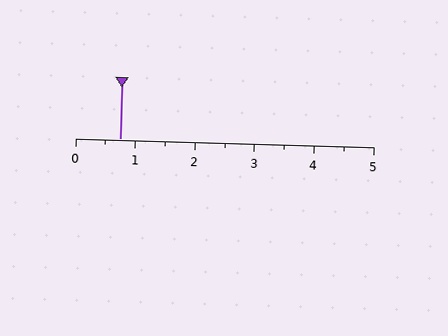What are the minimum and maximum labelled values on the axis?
The axis runs from 0 to 5.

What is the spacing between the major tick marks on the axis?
The major ticks are spaced 1 apart.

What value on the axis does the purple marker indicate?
The marker indicates approximately 0.8.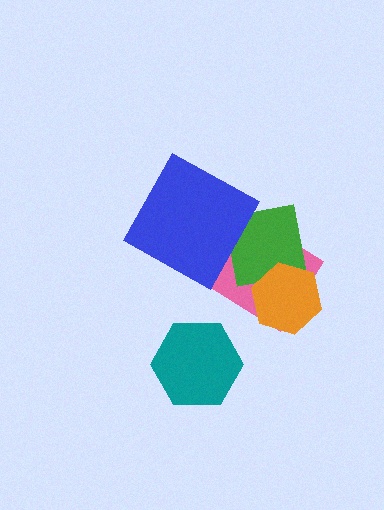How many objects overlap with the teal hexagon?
0 objects overlap with the teal hexagon.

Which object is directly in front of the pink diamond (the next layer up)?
The green square is directly in front of the pink diamond.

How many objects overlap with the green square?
3 objects overlap with the green square.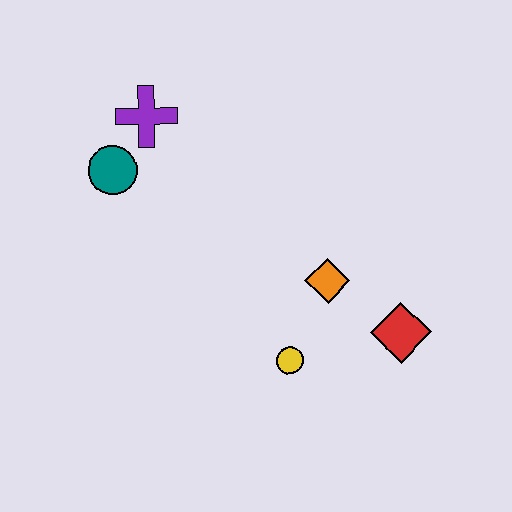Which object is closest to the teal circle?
The purple cross is closest to the teal circle.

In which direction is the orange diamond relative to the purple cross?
The orange diamond is to the right of the purple cross.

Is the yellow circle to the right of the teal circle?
Yes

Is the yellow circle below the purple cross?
Yes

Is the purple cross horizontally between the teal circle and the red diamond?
Yes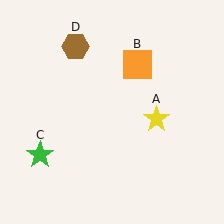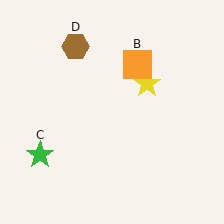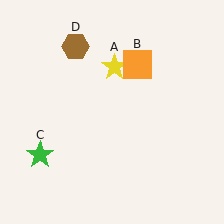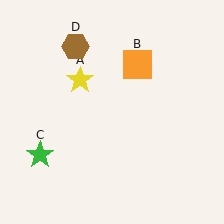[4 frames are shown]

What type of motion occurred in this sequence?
The yellow star (object A) rotated counterclockwise around the center of the scene.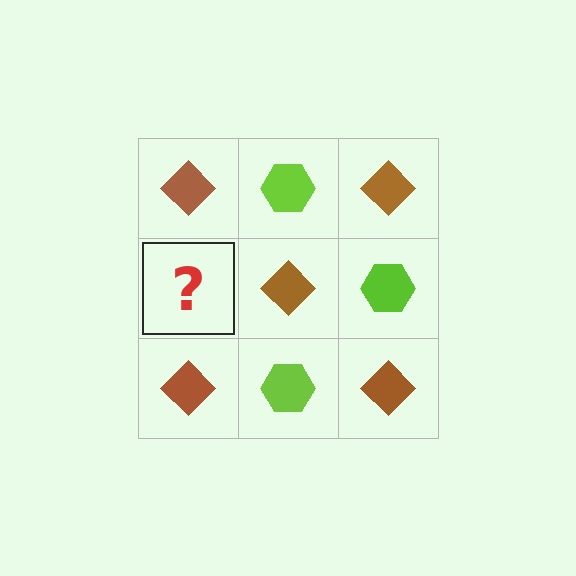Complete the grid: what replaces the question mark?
The question mark should be replaced with a lime hexagon.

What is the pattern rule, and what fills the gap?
The rule is that it alternates brown diamond and lime hexagon in a checkerboard pattern. The gap should be filled with a lime hexagon.